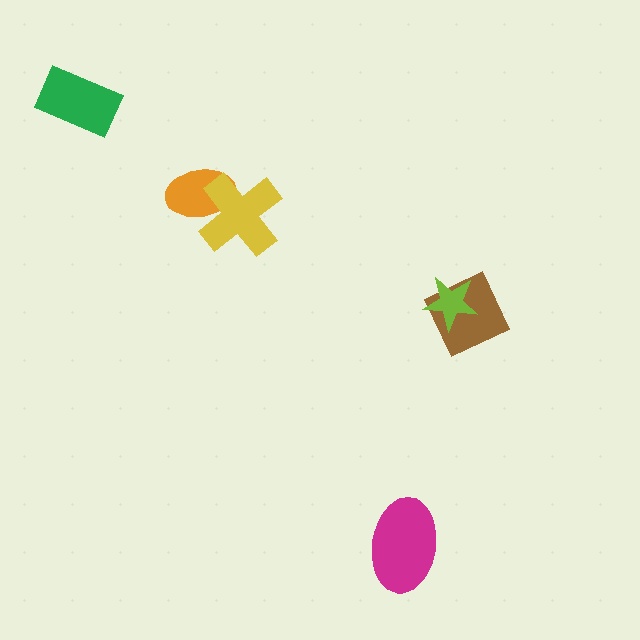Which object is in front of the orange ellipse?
The yellow cross is in front of the orange ellipse.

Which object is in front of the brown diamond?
The lime star is in front of the brown diamond.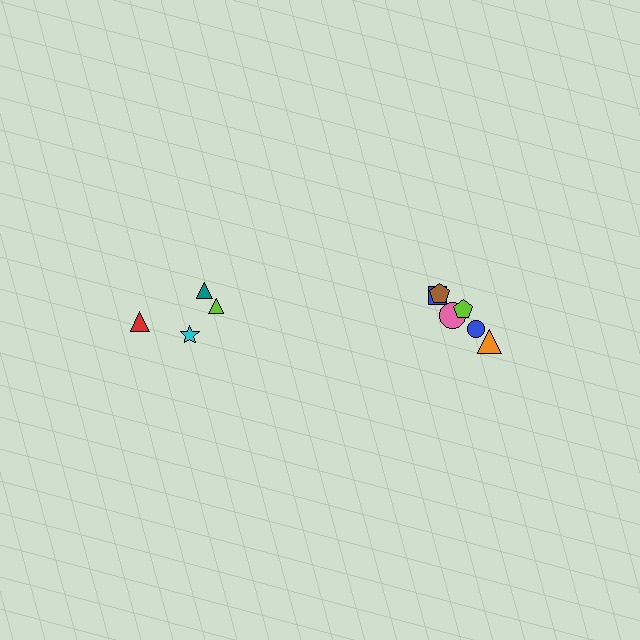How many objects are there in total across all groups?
There are 11 objects.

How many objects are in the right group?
There are 7 objects.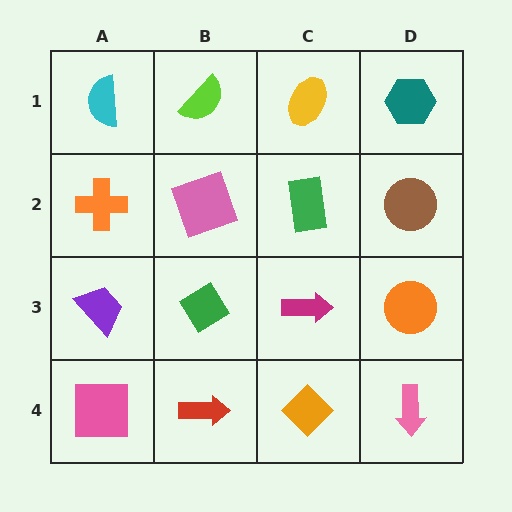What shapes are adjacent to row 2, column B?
A lime semicircle (row 1, column B), a green diamond (row 3, column B), an orange cross (row 2, column A), a green rectangle (row 2, column C).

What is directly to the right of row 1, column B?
A yellow ellipse.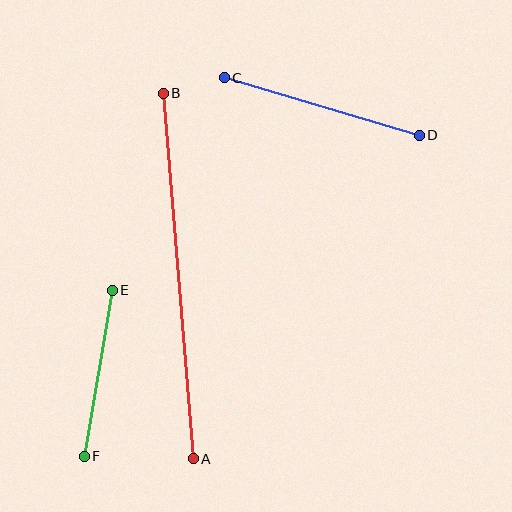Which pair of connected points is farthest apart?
Points A and B are farthest apart.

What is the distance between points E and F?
The distance is approximately 168 pixels.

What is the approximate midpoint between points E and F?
The midpoint is at approximately (98, 373) pixels.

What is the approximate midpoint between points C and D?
The midpoint is at approximately (322, 106) pixels.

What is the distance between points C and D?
The distance is approximately 203 pixels.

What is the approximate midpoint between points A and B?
The midpoint is at approximately (178, 276) pixels.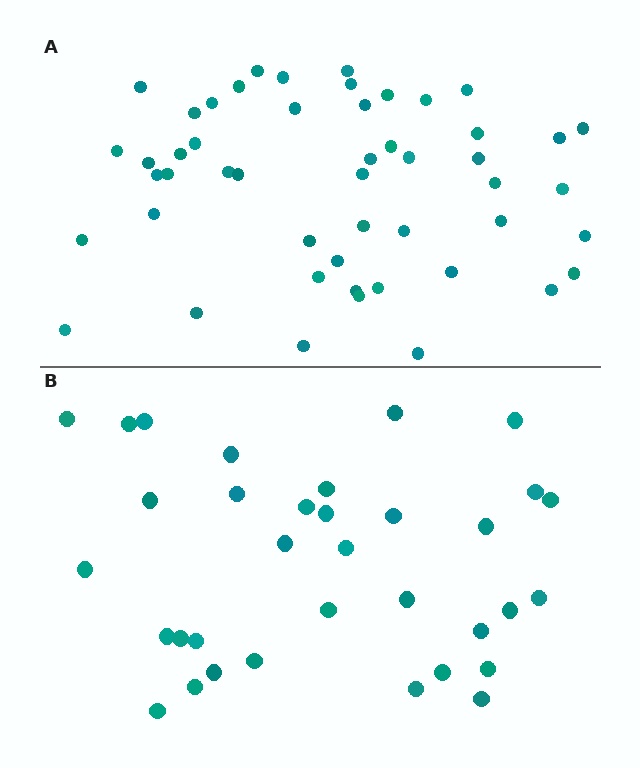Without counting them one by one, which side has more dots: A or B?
Region A (the top region) has more dots.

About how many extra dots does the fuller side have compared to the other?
Region A has approximately 15 more dots than region B.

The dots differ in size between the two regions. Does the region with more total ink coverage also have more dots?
No. Region B has more total ink coverage because its dots are larger, but region A actually contains more individual dots. Total area can be misleading — the number of items is what matters here.